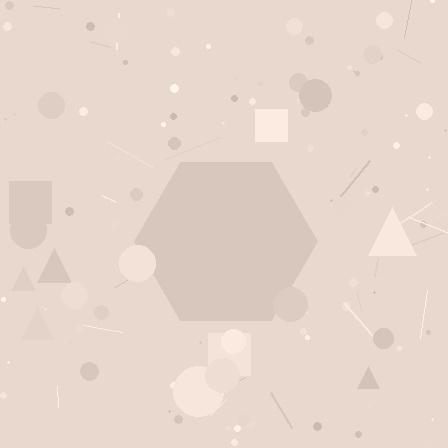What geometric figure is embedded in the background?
A hexagon is embedded in the background.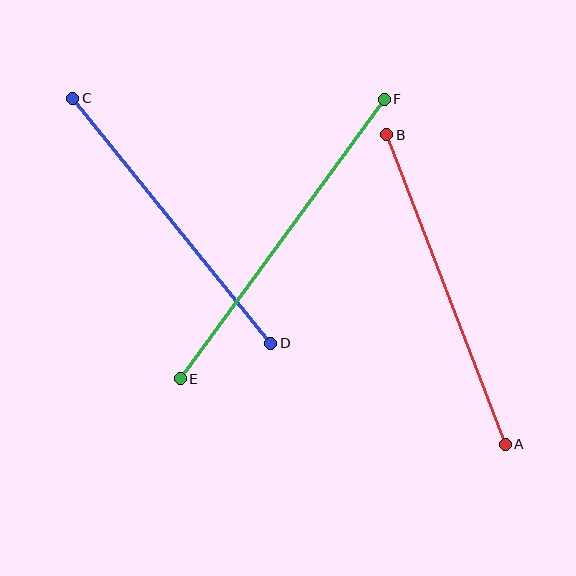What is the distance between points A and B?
The distance is approximately 331 pixels.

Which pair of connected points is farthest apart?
Points E and F are farthest apart.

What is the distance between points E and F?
The distance is approximately 346 pixels.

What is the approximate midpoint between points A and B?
The midpoint is at approximately (446, 290) pixels.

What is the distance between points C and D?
The distance is approximately 315 pixels.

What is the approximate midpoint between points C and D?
The midpoint is at approximately (172, 221) pixels.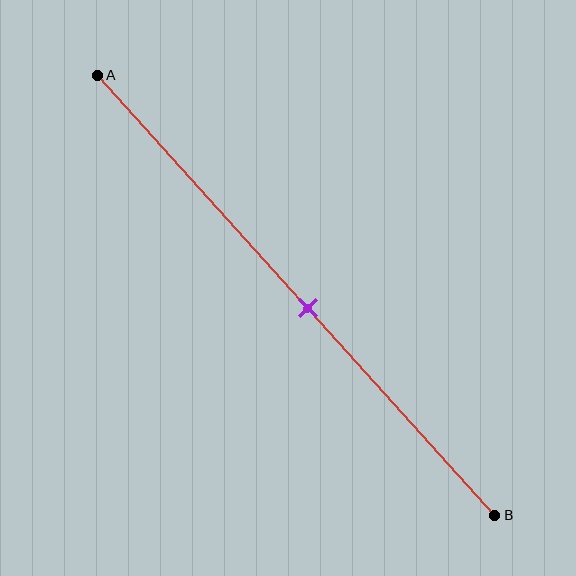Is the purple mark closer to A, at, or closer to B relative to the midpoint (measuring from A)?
The purple mark is approximately at the midpoint of segment AB.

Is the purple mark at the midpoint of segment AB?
Yes, the mark is approximately at the midpoint.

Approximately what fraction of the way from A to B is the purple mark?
The purple mark is approximately 55% of the way from A to B.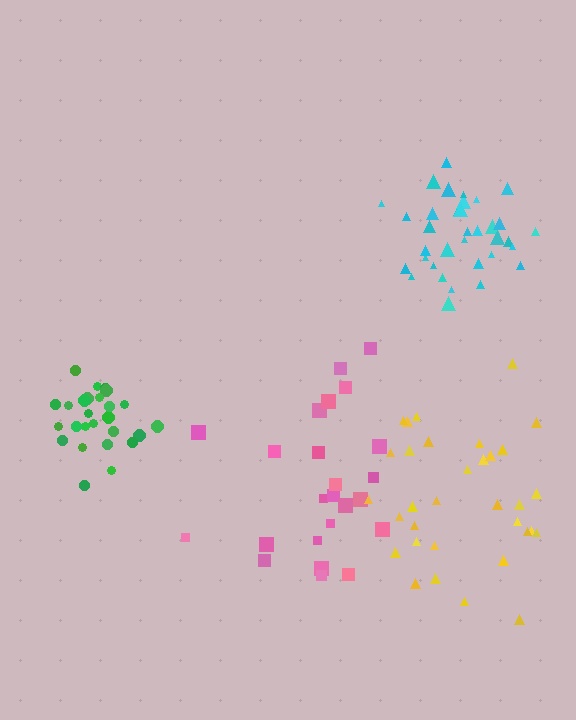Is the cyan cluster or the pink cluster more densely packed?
Cyan.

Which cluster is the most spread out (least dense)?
Yellow.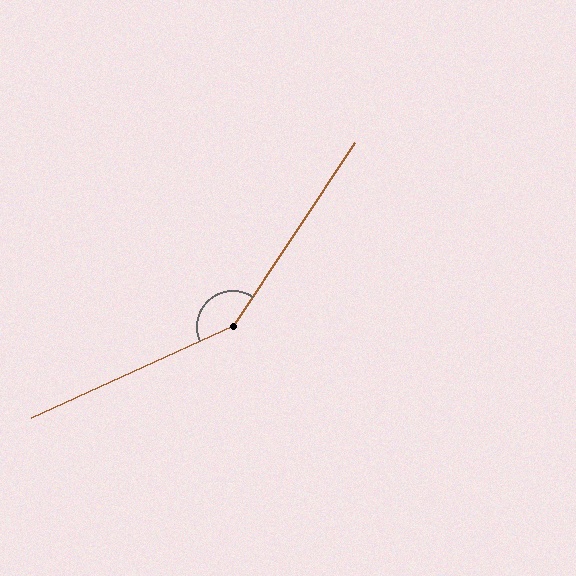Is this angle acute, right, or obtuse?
It is obtuse.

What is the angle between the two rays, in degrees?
Approximately 148 degrees.